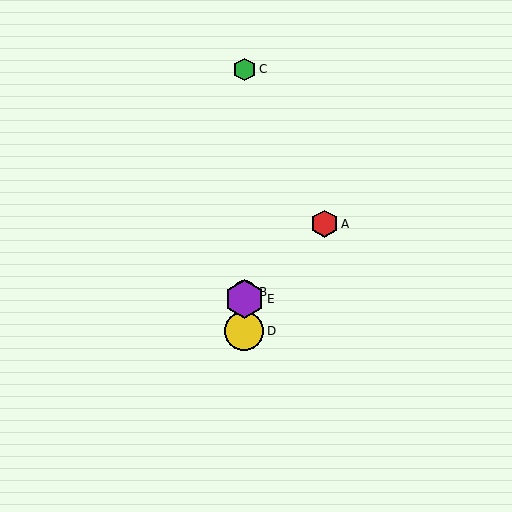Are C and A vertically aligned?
No, C is at x≈244 and A is at x≈325.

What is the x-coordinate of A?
Object A is at x≈325.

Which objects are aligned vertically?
Objects B, C, D, E are aligned vertically.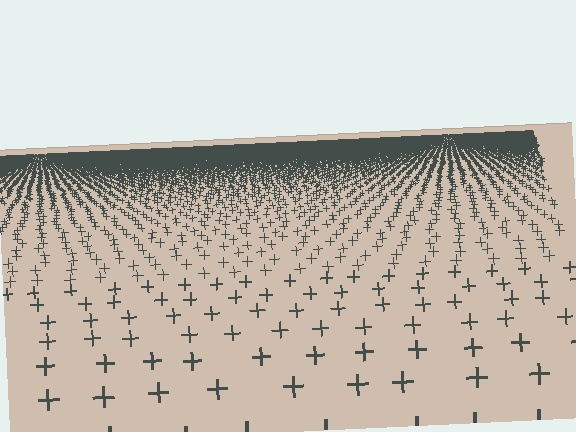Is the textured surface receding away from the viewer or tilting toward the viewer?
The surface is receding away from the viewer. Texture elements get smaller and denser toward the top.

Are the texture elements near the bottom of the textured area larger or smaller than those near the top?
Larger. Near the bottom, elements are closer to the viewer and appear at a bigger on-screen size.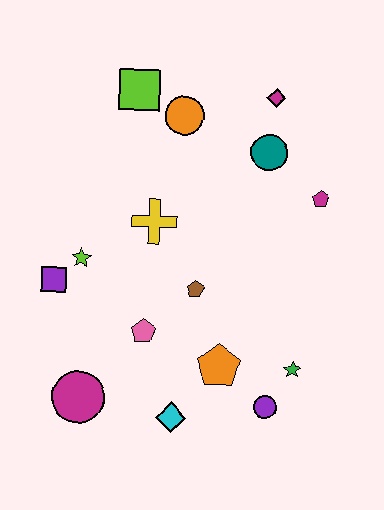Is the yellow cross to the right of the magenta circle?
Yes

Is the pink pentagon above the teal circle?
No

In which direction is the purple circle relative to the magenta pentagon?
The purple circle is below the magenta pentagon.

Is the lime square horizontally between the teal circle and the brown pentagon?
No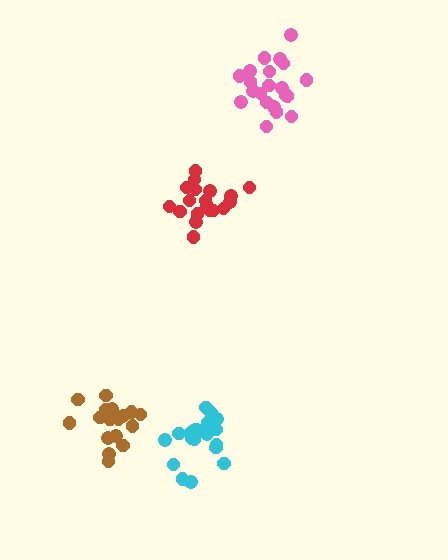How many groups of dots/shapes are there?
There are 4 groups.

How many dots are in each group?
Group 1: 19 dots, Group 2: 18 dots, Group 3: 20 dots, Group 4: 21 dots (78 total).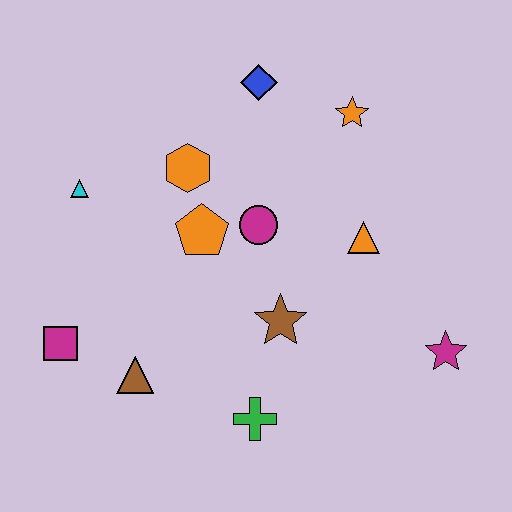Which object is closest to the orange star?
The blue diamond is closest to the orange star.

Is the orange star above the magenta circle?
Yes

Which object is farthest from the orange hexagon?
The magenta star is farthest from the orange hexagon.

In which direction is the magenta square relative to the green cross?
The magenta square is to the left of the green cross.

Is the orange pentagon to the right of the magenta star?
No